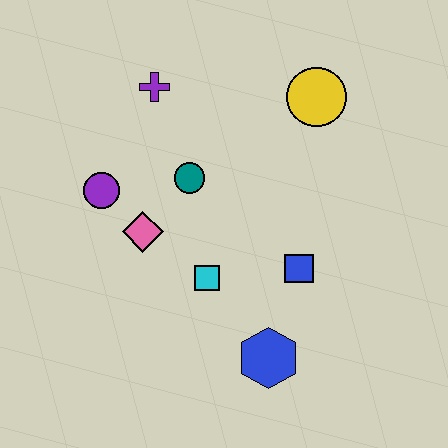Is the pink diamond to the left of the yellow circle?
Yes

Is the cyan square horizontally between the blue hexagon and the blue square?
No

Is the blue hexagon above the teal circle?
No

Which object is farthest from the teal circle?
The blue hexagon is farthest from the teal circle.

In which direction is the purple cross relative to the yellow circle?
The purple cross is to the left of the yellow circle.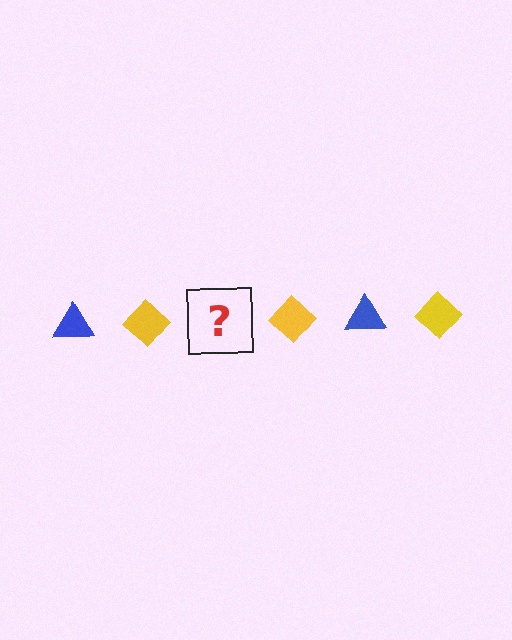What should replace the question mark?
The question mark should be replaced with a blue triangle.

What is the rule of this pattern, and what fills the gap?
The rule is that the pattern alternates between blue triangle and yellow diamond. The gap should be filled with a blue triangle.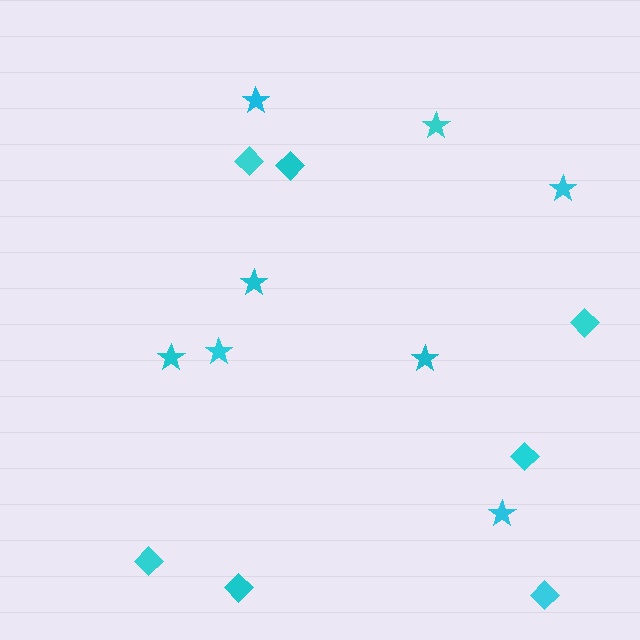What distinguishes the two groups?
There are 2 groups: one group of stars (8) and one group of diamonds (7).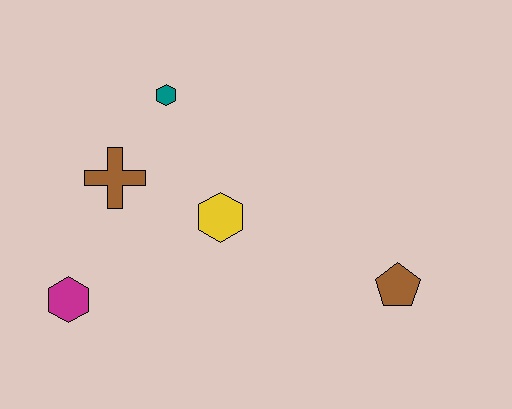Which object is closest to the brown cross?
The teal hexagon is closest to the brown cross.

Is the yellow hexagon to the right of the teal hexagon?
Yes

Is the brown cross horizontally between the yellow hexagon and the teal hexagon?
No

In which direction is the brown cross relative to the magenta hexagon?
The brown cross is above the magenta hexagon.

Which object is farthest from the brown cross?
The brown pentagon is farthest from the brown cross.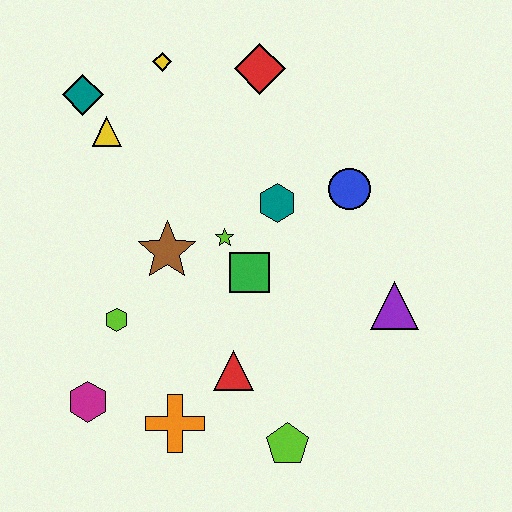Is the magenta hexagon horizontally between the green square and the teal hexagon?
No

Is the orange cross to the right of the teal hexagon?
No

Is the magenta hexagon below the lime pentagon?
No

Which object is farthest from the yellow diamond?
The lime pentagon is farthest from the yellow diamond.